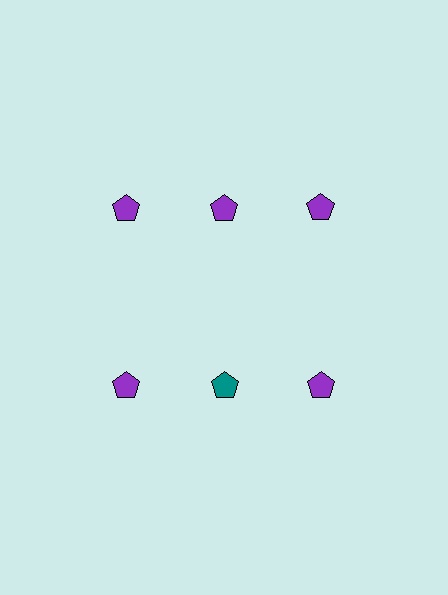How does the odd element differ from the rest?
It has a different color: teal instead of purple.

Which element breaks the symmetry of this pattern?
The teal pentagon in the second row, second from left column breaks the symmetry. All other shapes are purple pentagons.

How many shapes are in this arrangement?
There are 6 shapes arranged in a grid pattern.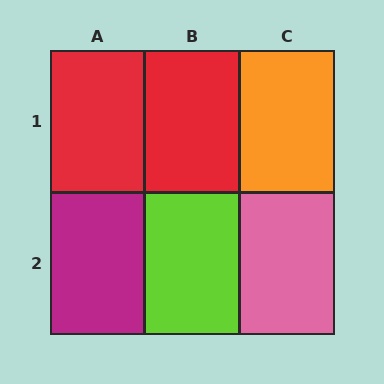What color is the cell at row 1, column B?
Red.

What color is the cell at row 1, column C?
Orange.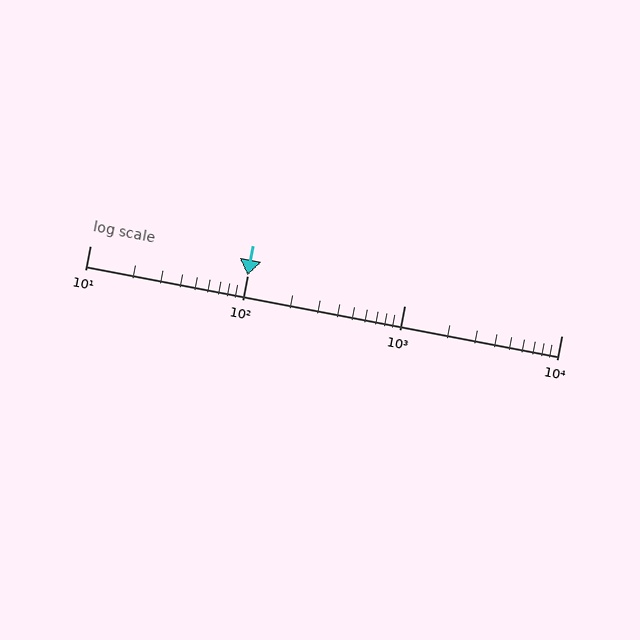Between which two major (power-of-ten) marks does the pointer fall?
The pointer is between 100 and 1000.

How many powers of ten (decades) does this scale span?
The scale spans 3 decades, from 10 to 10000.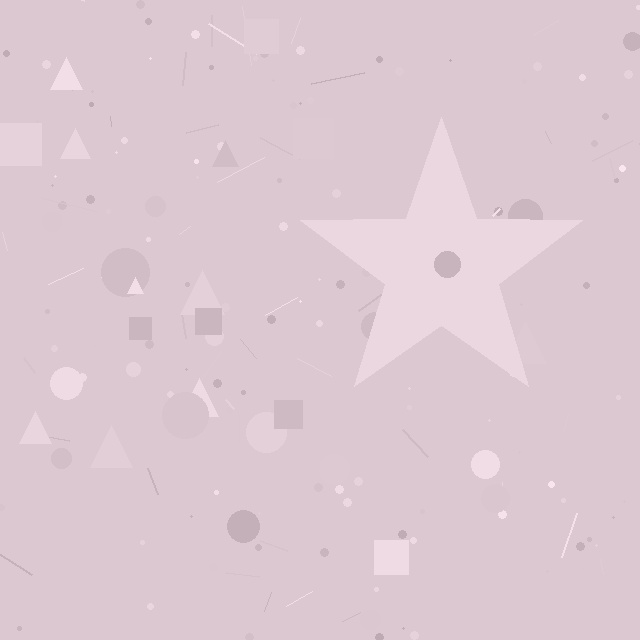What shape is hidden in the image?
A star is hidden in the image.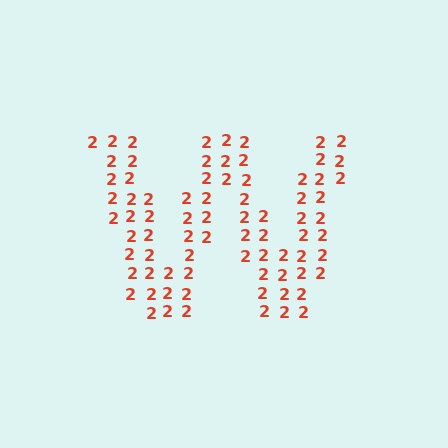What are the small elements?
The small elements are digit 2's.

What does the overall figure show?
The overall figure shows the letter W.